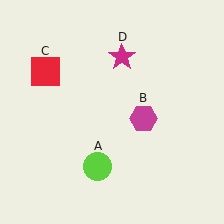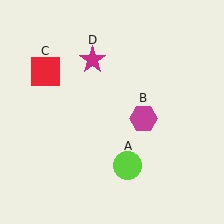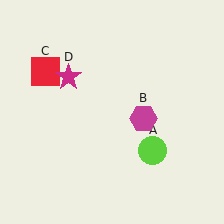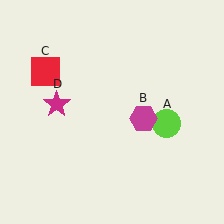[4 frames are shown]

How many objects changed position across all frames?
2 objects changed position: lime circle (object A), magenta star (object D).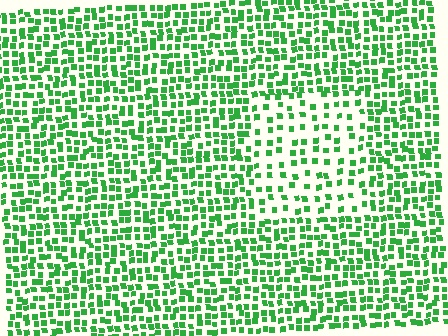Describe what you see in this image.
The image contains small green elements arranged at two different densities. A rectangle-shaped region is visible where the elements are less densely packed than the surrounding area.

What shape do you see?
I see a rectangle.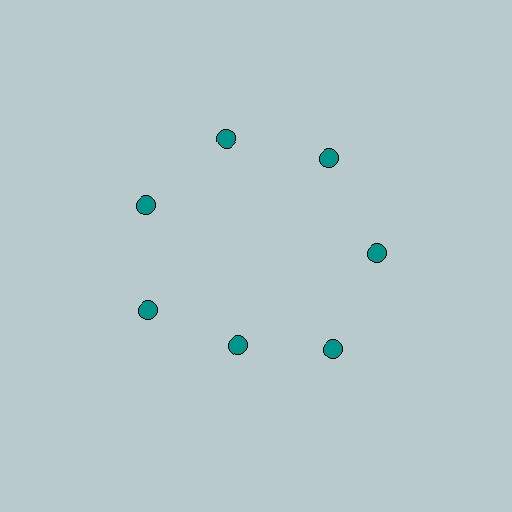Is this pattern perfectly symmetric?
No. The 7 teal circles are arranged in a ring, but one element near the 6 o'clock position is pulled inward toward the center, breaking the 7-fold rotational symmetry.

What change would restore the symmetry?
The symmetry would be restored by moving it outward, back onto the ring so that all 7 circles sit at equal angles and equal distance from the center.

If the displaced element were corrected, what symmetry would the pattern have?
It would have 7-fold rotational symmetry — the pattern would map onto itself every 51 degrees.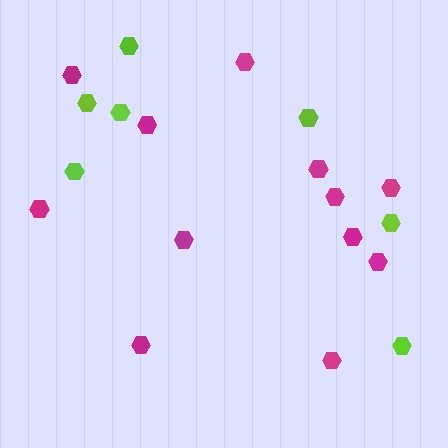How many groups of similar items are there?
There are 2 groups: one group of magenta hexagons (12) and one group of lime hexagons (7).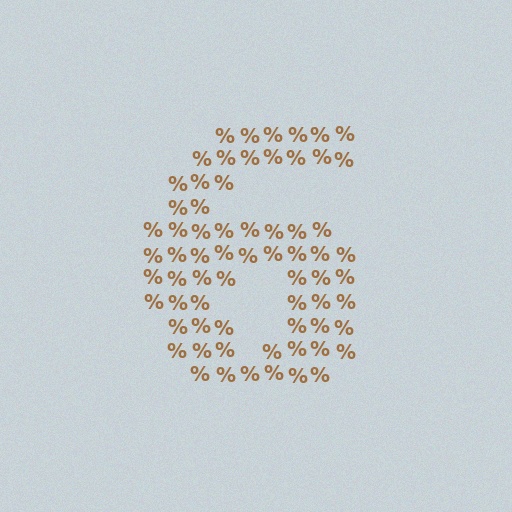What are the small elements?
The small elements are percent signs.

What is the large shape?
The large shape is the digit 6.